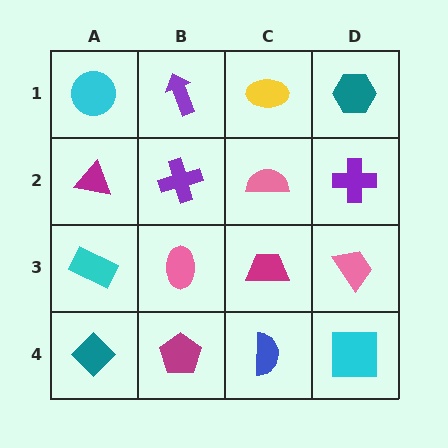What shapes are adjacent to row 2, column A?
A cyan circle (row 1, column A), a cyan rectangle (row 3, column A), a purple cross (row 2, column B).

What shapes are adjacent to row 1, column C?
A pink semicircle (row 2, column C), a purple arrow (row 1, column B), a teal hexagon (row 1, column D).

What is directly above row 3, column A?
A magenta triangle.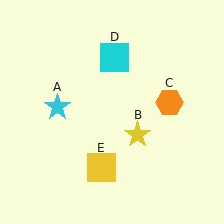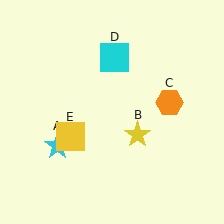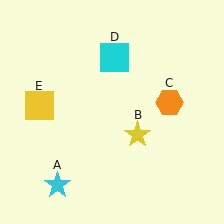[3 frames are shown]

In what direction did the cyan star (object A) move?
The cyan star (object A) moved down.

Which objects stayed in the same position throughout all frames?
Yellow star (object B) and orange hexagon (object C) and cyan square (object D) remained stationary.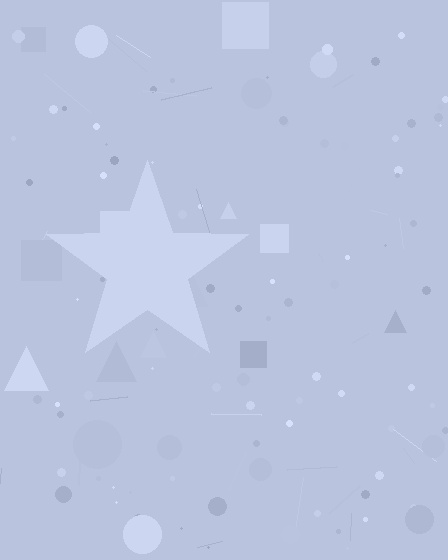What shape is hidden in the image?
A star is hidden in the image.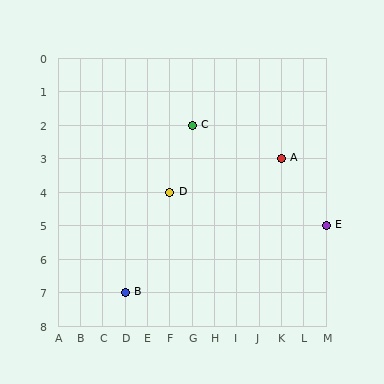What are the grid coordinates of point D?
Point D is at grid coordinates (F, 4).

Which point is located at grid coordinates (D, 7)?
Point B is at (D, 7).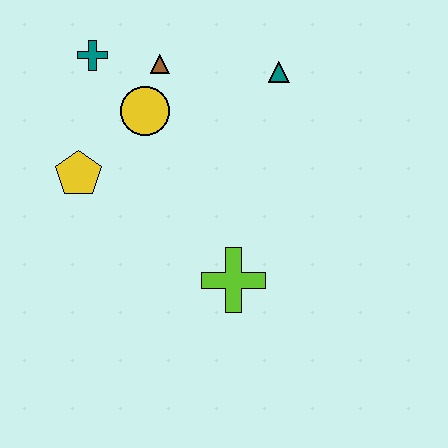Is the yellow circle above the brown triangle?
No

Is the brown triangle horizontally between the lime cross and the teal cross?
Yes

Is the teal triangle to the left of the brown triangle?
No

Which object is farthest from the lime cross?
The teal cross is farthest from the lime cross.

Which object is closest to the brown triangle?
The yellow circle is closest to the brown triangle.